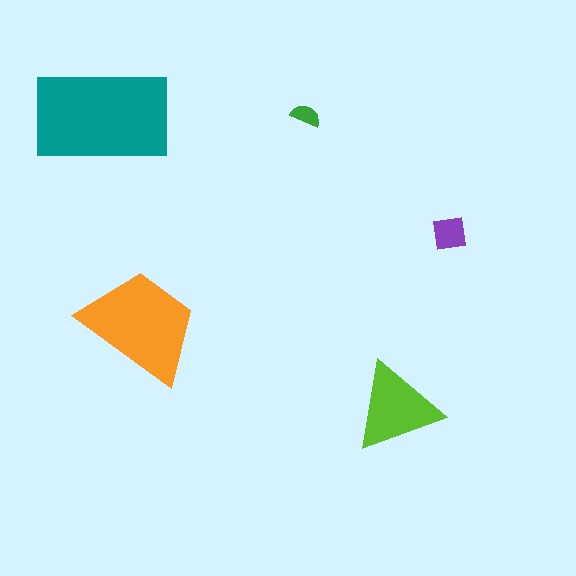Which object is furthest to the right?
The purple square is rightmost.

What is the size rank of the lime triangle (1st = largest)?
3rd.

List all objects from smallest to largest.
The green semicircle, the purple square, the lime triangle, the orange trapezoid, the teal rectangle.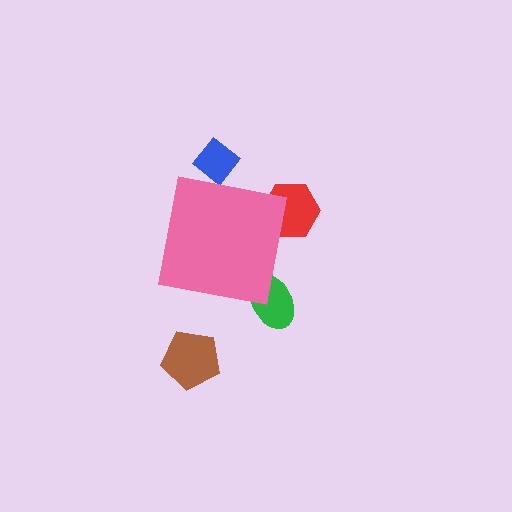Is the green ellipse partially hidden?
Yes, the green ellipse is partially hidden behind the pink square.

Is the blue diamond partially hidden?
Yes, the blue diamond is partially hidden behind the pink square.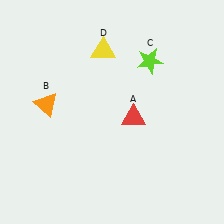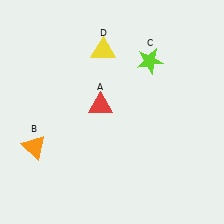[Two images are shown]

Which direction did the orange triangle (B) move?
The orange triangle (B) moved down.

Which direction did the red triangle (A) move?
The red triangle (A) moved left.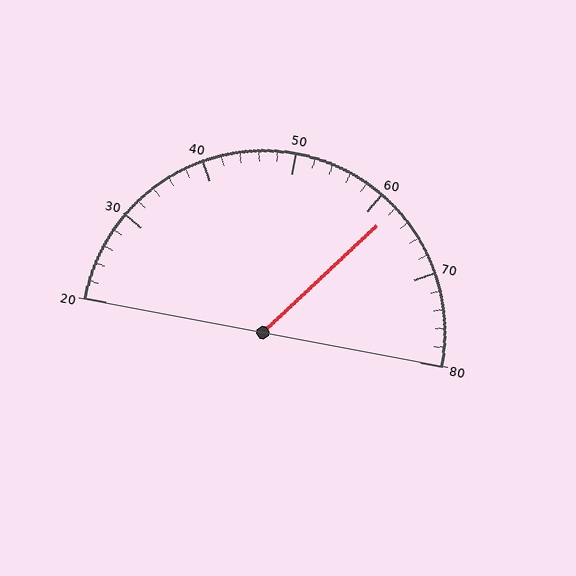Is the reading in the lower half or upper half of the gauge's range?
The reading is in the upper half of the range (20 to 80).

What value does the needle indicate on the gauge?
The needle indicates approximately 62.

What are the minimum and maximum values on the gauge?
The gauge ranges from 20 to 80.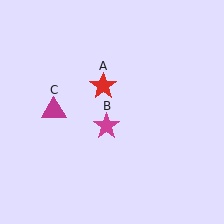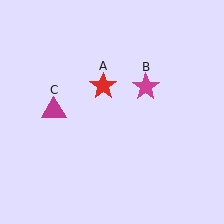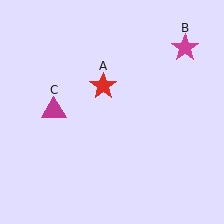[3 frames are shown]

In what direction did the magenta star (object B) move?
The magenta star (object B) moved up and to the right.